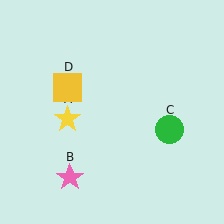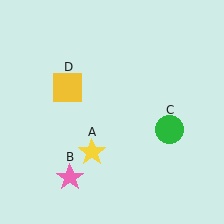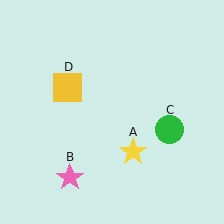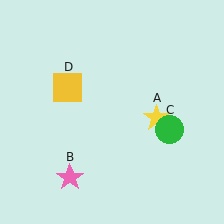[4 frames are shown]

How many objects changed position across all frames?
1 object changed position: yellow star (object A).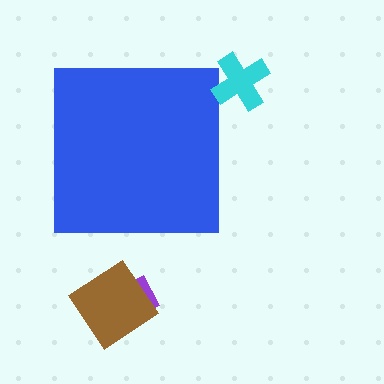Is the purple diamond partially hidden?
No, the purple diamond is fully visible.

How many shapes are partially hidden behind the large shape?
0 shapes are partially hidden.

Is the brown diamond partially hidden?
No, the brown diamond is fully visible.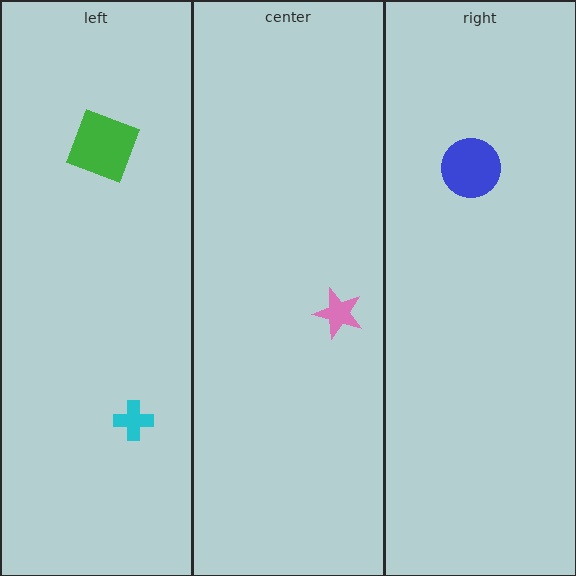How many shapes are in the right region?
1.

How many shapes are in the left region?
2.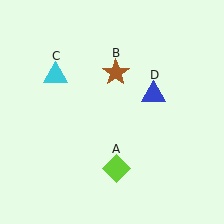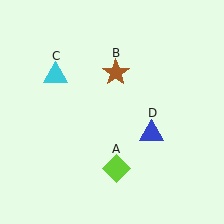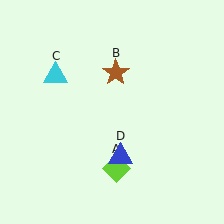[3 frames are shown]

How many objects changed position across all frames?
1 object changed position: blue triangle (object D).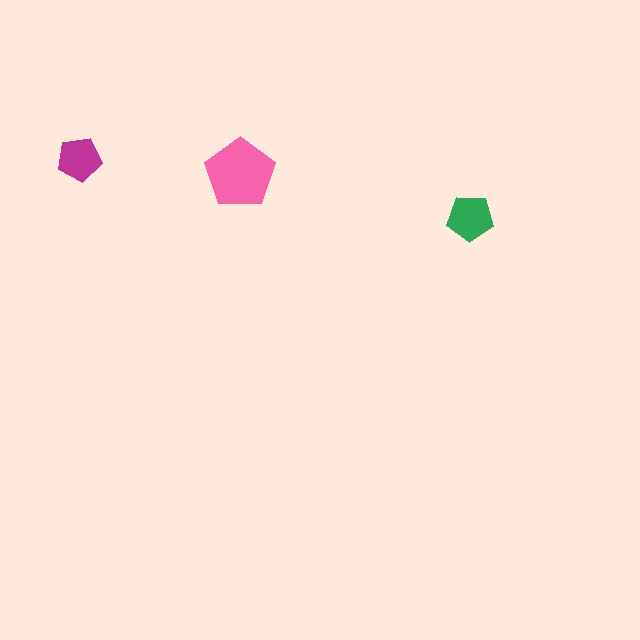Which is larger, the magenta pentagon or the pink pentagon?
The pink one.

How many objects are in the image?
There are 3 objects in the image.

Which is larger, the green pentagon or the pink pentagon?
The pink one.